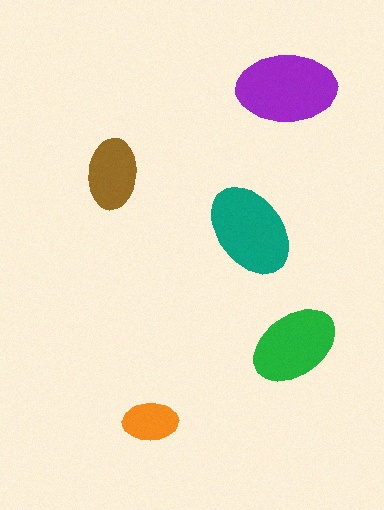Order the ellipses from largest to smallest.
the purple one, the teal one, the green one, the brown one, the orange one.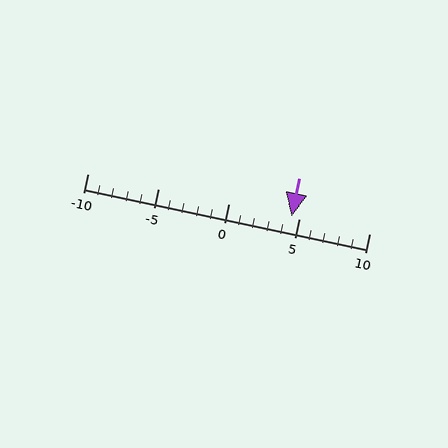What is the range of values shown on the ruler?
The ruler shows values from -10 to 10.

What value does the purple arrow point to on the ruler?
The purple arrow points to approximately 4.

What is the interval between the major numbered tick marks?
The major tick marks are spaced 5 units apart.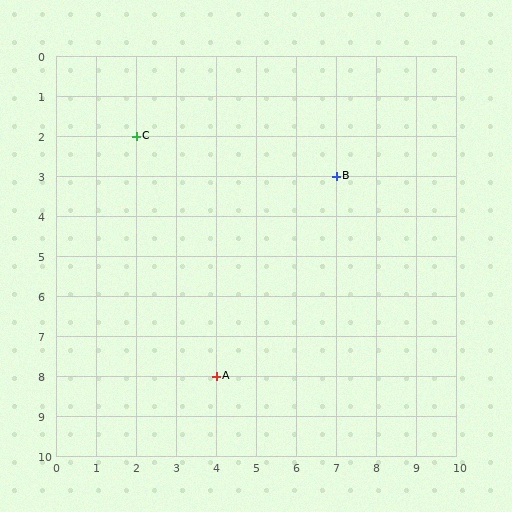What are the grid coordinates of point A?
Point A is at grid coordinates (4, 8).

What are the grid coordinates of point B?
Point B is at grid coordinates (7, 3).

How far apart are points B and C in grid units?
Points B and C are 5 columns and 1 row apart (about 5.1 grid units diagonally).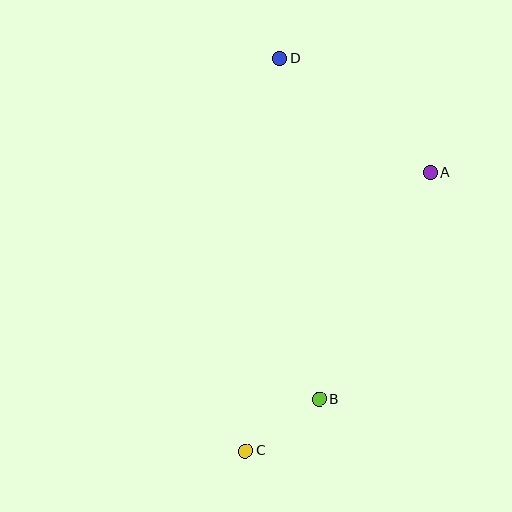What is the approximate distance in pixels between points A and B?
The distance between A and B is approximately 252 pixels.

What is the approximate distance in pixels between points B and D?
The distance between B and D is approximately 343 pixels.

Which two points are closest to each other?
Points B and C are closest to each other.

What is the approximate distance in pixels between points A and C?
The distance between A and C is approximately 334 pixels.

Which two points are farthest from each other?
Points C and D are farthest from each other.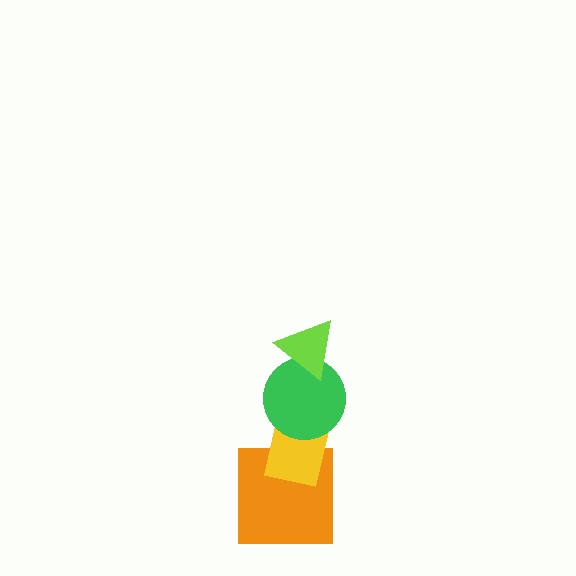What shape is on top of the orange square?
The yellow rectangle is on top of the orange square.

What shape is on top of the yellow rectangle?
The green circle is on top of the yellow rectangle.